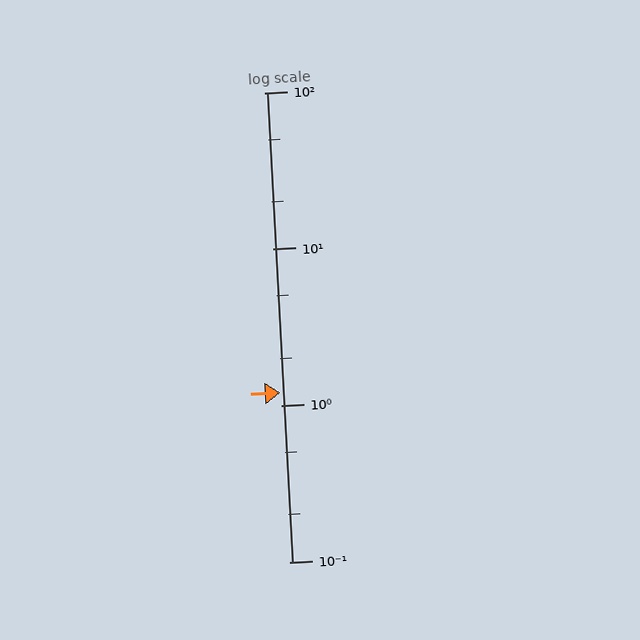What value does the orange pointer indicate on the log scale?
The pointer indicates approximately 1.2.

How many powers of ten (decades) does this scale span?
The scale spans 3 decades, from 0.1 to 100.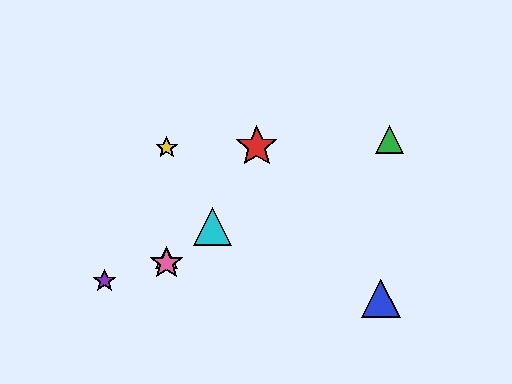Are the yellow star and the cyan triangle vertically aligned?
No, the yellow star is at x≈167 and the cyan triangle is at x≈213.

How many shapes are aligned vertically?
3 shapes (the yellow star, the orange triangle, the pink star) are aligned vertically.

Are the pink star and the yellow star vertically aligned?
Yes, both are at x≈167.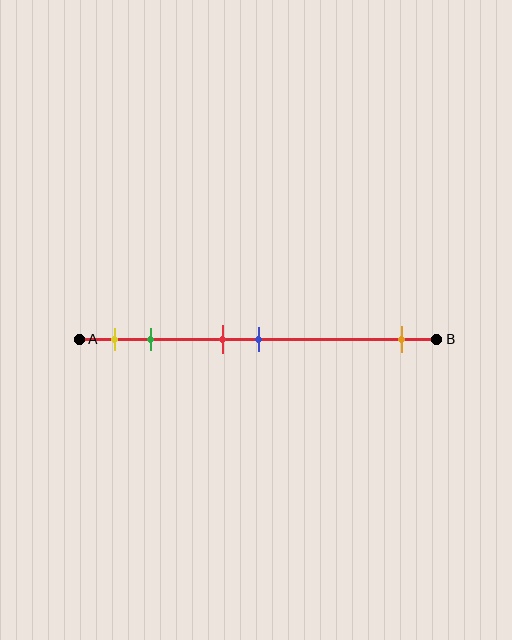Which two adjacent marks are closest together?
The red and blue marks are the closest adjacent pair.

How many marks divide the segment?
There are 5 marks dividing the segment.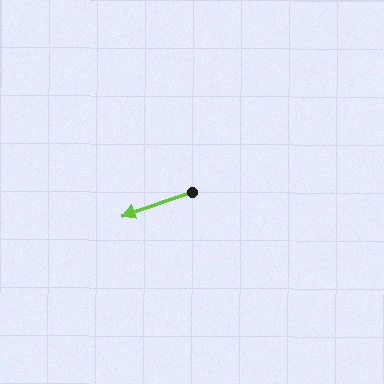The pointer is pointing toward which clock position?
Roughly 8 o'clock.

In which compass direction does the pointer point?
West.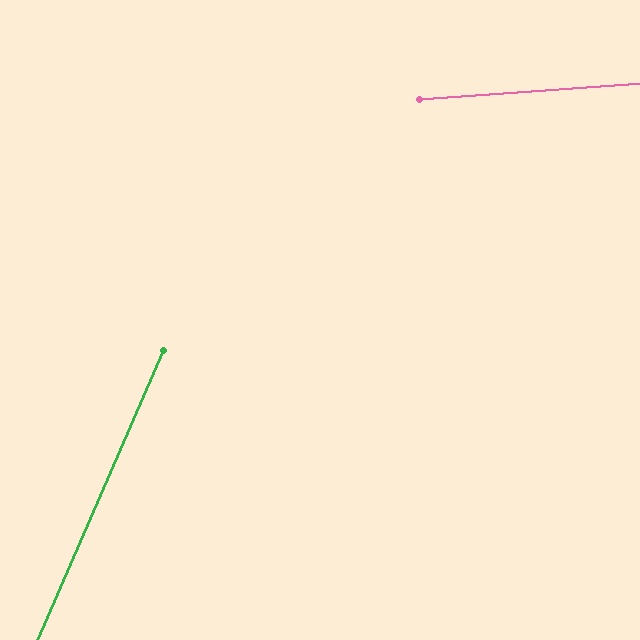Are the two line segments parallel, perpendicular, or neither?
Neither parallel nor perpendicular — they differ by about 62°.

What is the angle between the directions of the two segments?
Approximately 62 degrees.